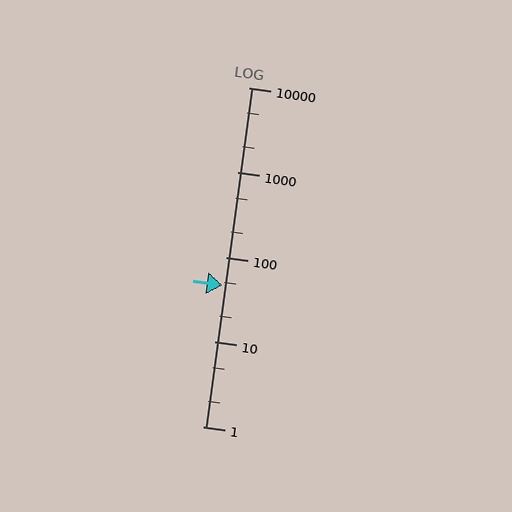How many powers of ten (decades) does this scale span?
The scale spans 4 decades, from 1 to 10000.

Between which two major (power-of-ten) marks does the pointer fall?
The pointer is between 10 and 100.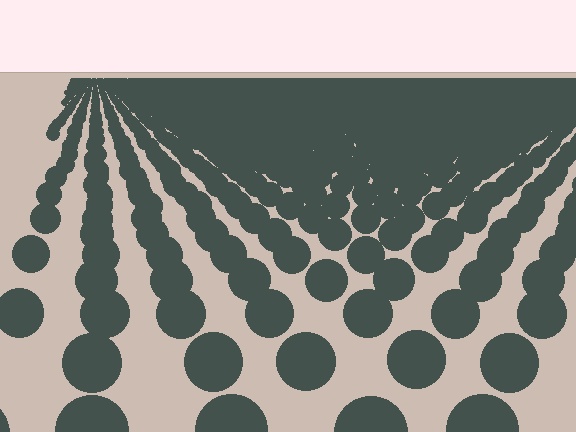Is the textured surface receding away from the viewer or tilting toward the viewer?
The surface is receding away from the viewer. Texture elements get smaller and denser toward the top.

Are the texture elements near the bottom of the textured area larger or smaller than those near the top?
Larger. Near the bottom, elements are closer to the viewer and appear at a bigger on-screen size.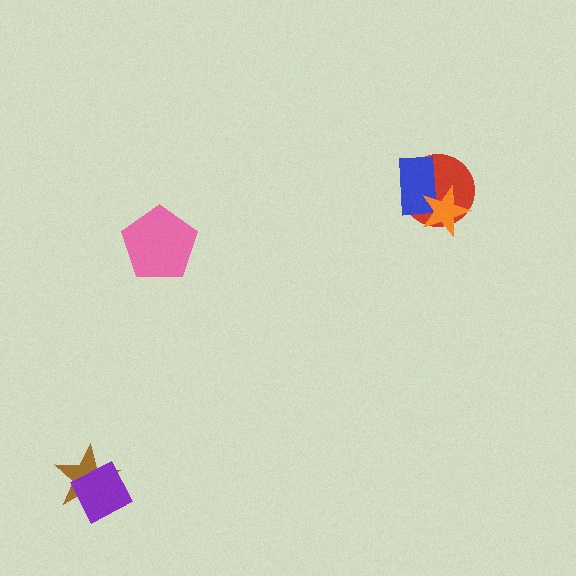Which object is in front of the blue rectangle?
The orange star is in front of the blue rectangle.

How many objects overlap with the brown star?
1 object overlaps with the brown star.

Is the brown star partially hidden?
Yes, it is partially covered by another shape.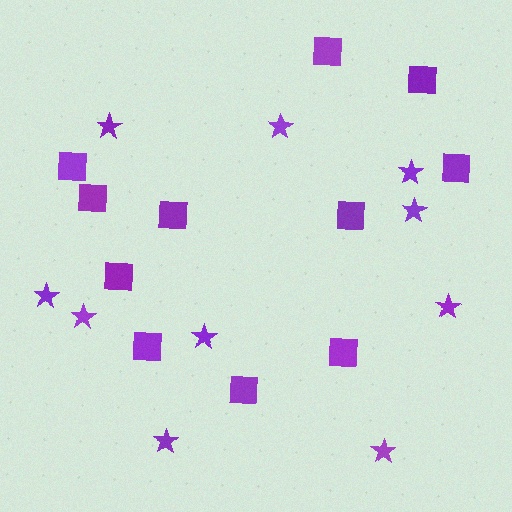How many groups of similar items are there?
There are 2 groups: one group of stars (10) and one group of squares (11).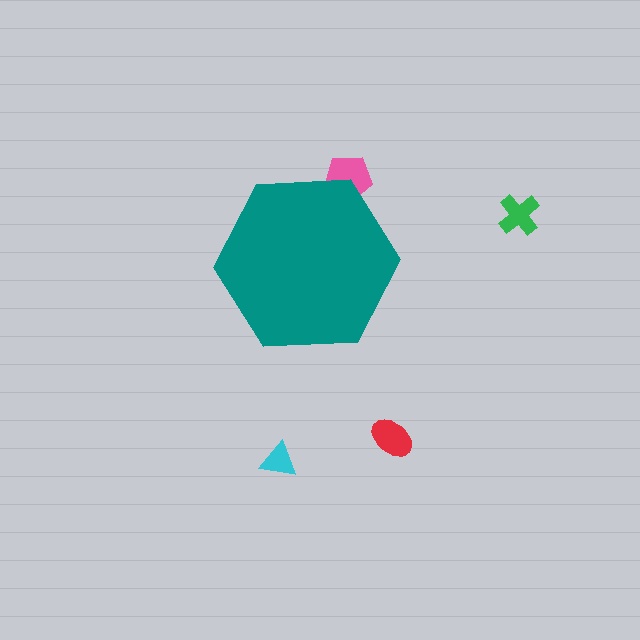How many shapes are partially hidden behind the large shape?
1 shape is partially hidden.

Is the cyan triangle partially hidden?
No, the cyan triangle is fully visible.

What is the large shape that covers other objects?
A teal hexagon.